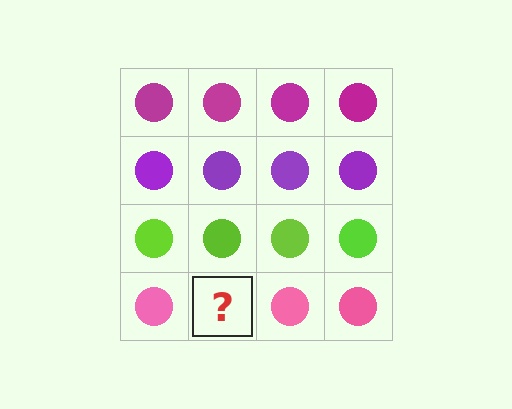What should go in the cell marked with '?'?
The missing cell should contain a pink circle.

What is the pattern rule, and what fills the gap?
The rule is that each row has a consistent color. The gap should be filled with a pink circle.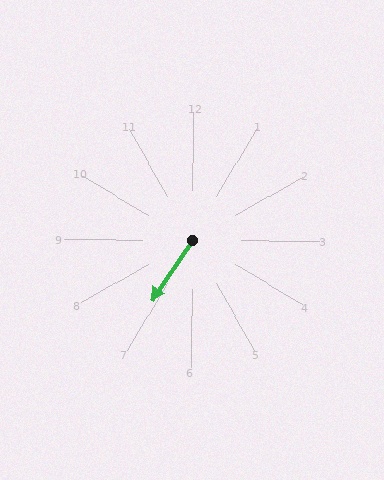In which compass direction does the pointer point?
Southwest.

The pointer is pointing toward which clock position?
Roughly 7 o'clock.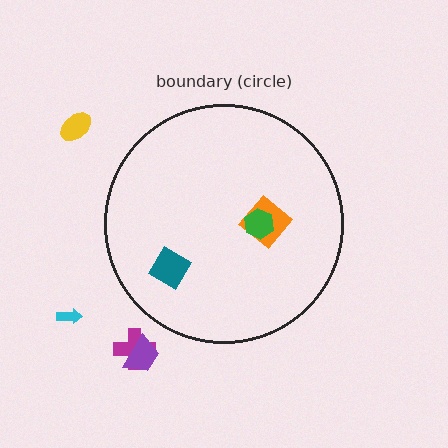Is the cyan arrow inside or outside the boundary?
Outside.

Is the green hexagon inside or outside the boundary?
Inside.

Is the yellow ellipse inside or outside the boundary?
Outside.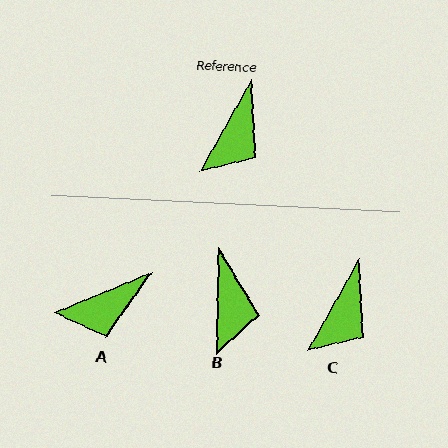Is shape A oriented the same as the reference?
No, it is off by about 38 degrees.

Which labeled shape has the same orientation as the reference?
C.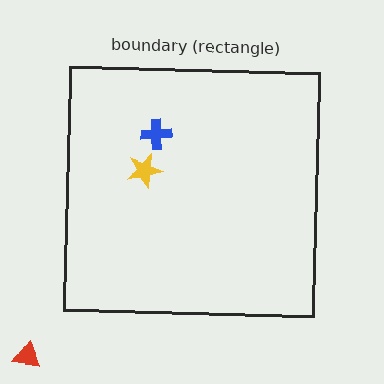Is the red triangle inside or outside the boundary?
Outside.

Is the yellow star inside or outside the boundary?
Inside.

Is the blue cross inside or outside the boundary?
Inside.